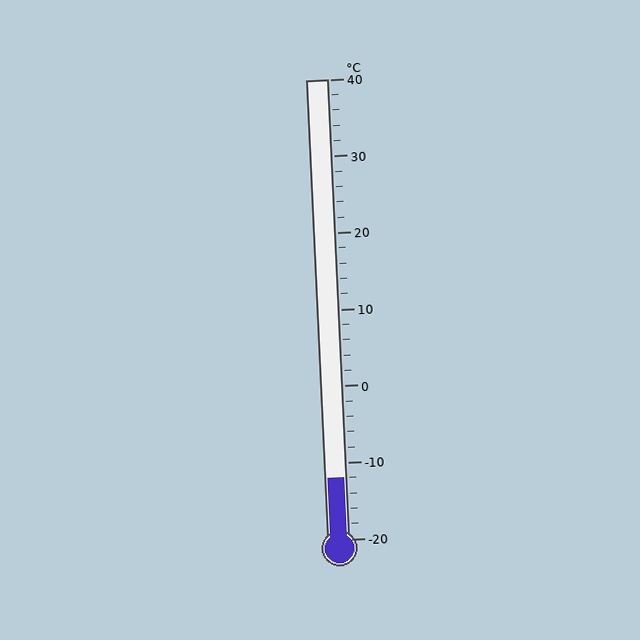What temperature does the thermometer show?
The thermometer shows approximately -12°C.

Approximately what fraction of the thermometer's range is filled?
The thermometer is filled to approximately 15% of its range.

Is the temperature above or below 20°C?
The temperature is below 20°C.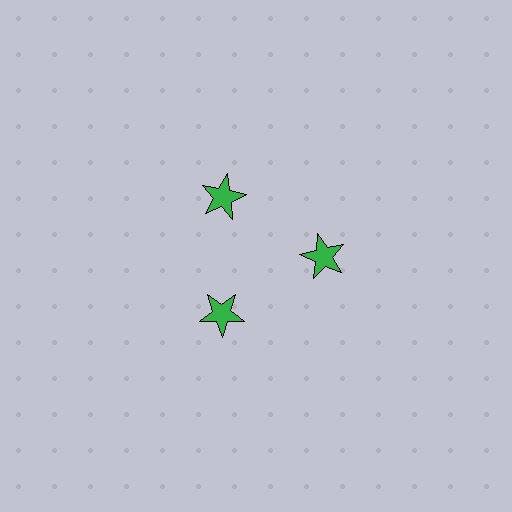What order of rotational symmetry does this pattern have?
This pattern has 3-fold rotational symmetry.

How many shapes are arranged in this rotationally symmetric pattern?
There are 3 shapes, arranged in 3 groups of 1.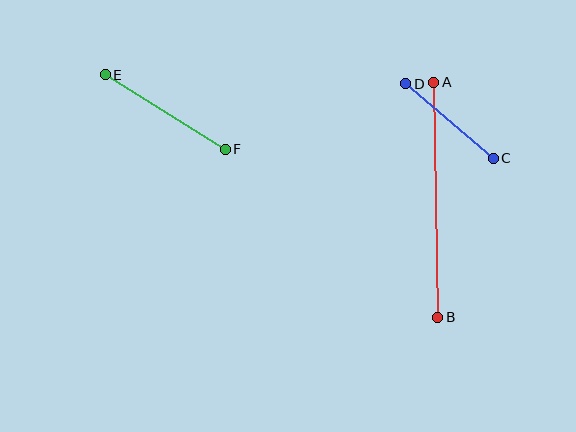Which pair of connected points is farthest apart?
Points A and B are farthest apart.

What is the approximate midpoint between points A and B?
The midpoint is at approximately (436, 200) pixels.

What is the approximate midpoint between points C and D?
The midpoint is at approximately (450, 121) pixels.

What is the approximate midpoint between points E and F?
The midpoint is at approximately (165, 112) pixels.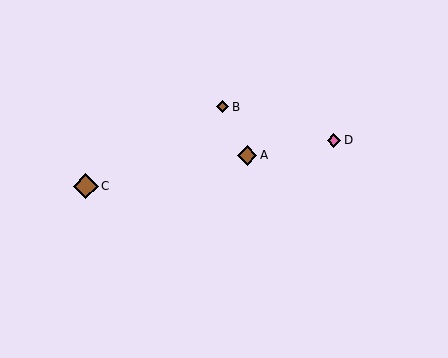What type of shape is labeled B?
Shape B is a brown diamond.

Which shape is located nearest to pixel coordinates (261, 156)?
The brown diamond (labeled A) at (247, 155) is nearest to that location.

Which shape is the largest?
The brown diamond (labeled C) is the largest.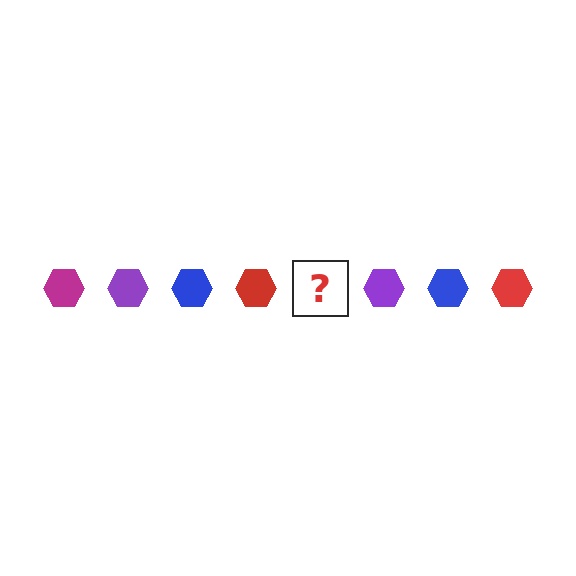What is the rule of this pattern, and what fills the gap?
The rule is that the pattern cycles through magenta, purple, blue, red hexagons. The gap should be filled with a magenta hexagon.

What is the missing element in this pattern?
The missing element is a magenta hexagon.